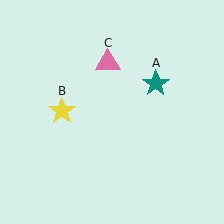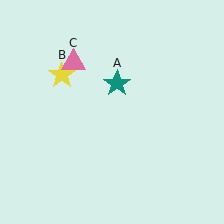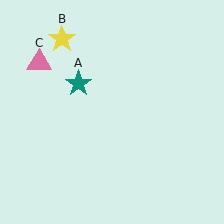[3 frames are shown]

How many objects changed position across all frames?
3 objects changed position: teal star (object A), yellow star (object B), pink triangle (object C).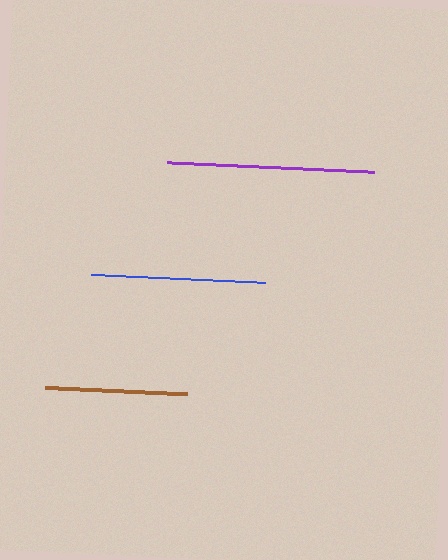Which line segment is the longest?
The purple line is the longest at approximately 207 pixels.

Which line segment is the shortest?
The brown line is the shortest at approximately 142 pixels.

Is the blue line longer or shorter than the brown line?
The blue line is longer than the brown line.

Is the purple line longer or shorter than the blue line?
The purple line is longer than the blue line.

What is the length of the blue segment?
The blue segment is approximately 174 pixels long.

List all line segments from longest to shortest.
From longest to shortest: purple, blue, brown.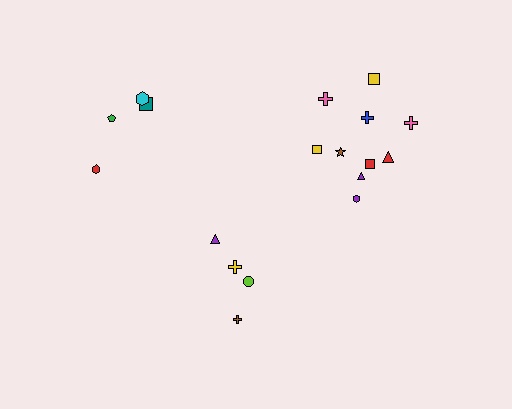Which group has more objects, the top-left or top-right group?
The top-right group.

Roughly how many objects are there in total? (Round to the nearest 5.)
Roughly 20 objects in total.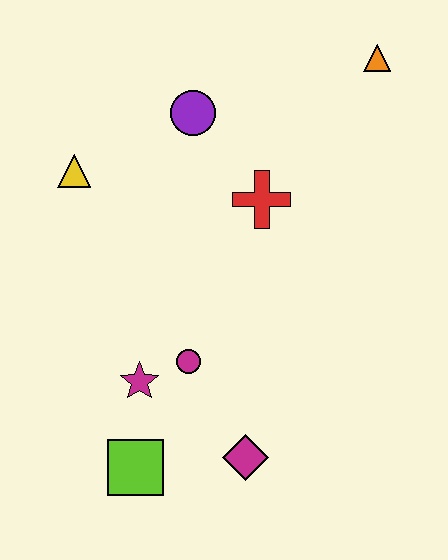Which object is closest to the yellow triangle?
The purple circle is closest to the yellow triangle.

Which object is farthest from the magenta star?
The orange triangle is farthest from the magenta star.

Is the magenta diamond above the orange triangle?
No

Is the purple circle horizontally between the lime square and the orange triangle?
Yes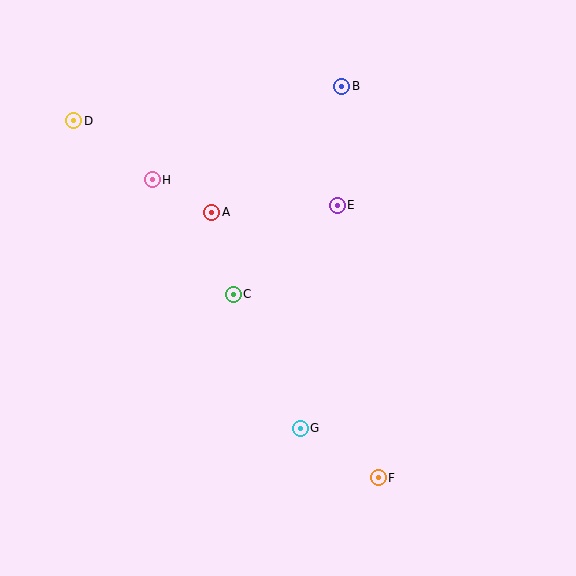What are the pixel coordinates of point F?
Point F is at (378, 478).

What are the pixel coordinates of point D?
Point D is at (74, 121).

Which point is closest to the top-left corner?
Point D is closest to the top-left corner.